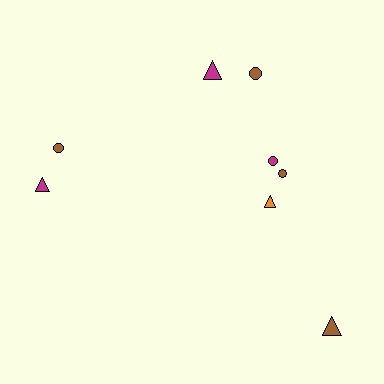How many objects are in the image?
There are 8 objects.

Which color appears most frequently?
Brown, with 4 objects.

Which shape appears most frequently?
Circle, with 4 objects.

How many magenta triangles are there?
There are 2 magenta triangles.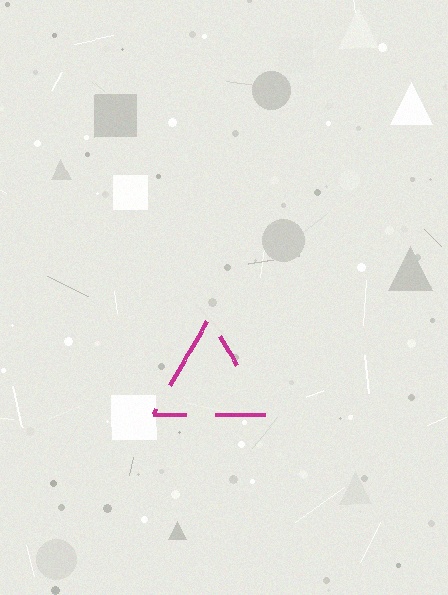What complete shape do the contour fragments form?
The contour fragments form a triangle.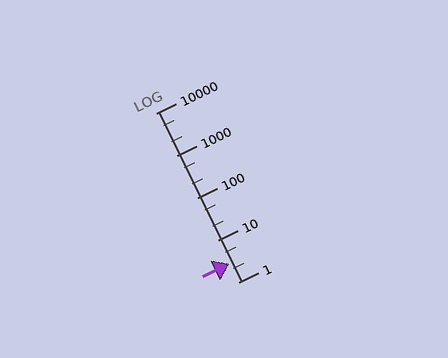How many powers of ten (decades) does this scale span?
The scale spans 4 decades, from 1 to 10000.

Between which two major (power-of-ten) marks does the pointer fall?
The pointer is between 1 and 10.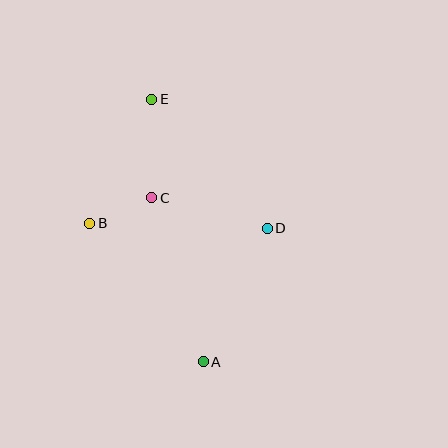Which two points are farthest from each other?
Points A and E are farthest from each other.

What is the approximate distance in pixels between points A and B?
The distance between A and B is approximately 179 pixels.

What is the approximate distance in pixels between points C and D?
The distance between C and D is approximately 119 pixels.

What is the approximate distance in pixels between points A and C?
The distance between A and C is approximately 172 pixels.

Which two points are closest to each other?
Points B and C are closest to each other.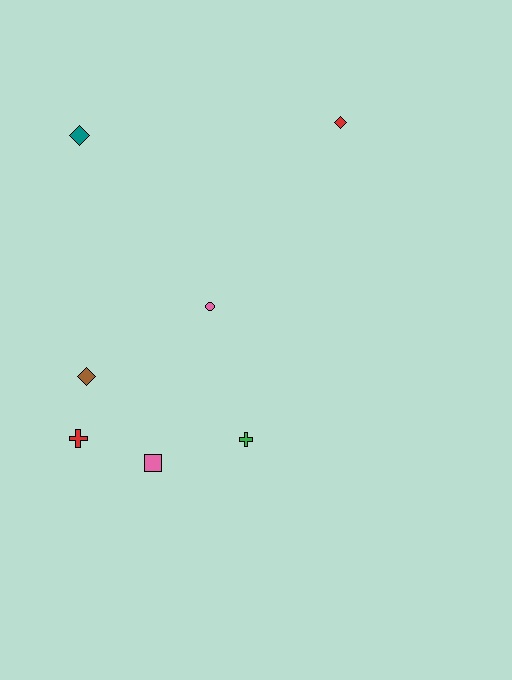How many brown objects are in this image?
There is 1 brown object.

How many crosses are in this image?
There are 2 crosses.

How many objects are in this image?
There are 7 objects.